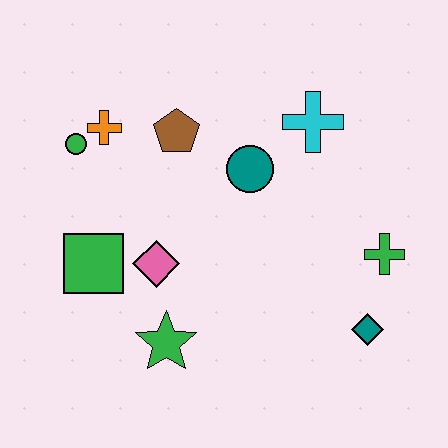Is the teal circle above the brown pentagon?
No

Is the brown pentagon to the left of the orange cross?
No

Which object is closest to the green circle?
The orange cross is closest to the green circle.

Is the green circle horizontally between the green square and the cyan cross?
No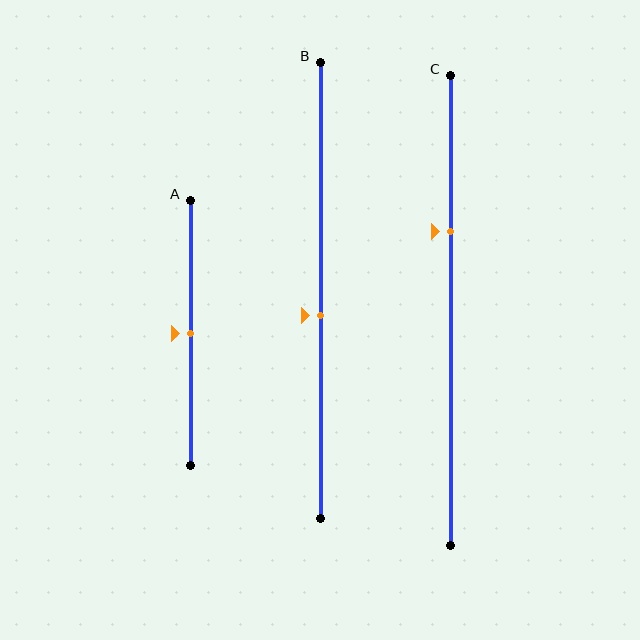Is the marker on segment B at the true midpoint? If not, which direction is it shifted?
No, the marker on segment B is shifted downward by about 6% of the segment length.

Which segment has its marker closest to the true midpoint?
Segment A has its marker closest to the true midpoint.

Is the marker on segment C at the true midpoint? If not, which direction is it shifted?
No, the marker on segment C is shifted upward by about 17% of the segment length.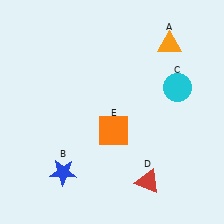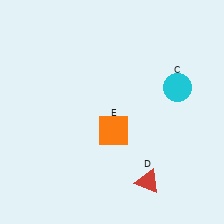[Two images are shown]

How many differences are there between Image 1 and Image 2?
There are 2 differences between the two images.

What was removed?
The blue star (B), the orange triangle (A) were removed in Image 2.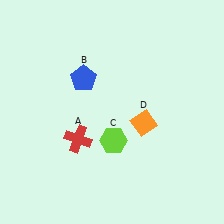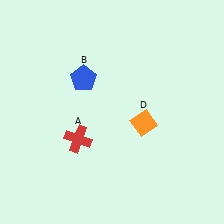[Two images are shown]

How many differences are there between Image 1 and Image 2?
There is 1 difference between the two images.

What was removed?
The lime hexagon (C) was removed in Image 2.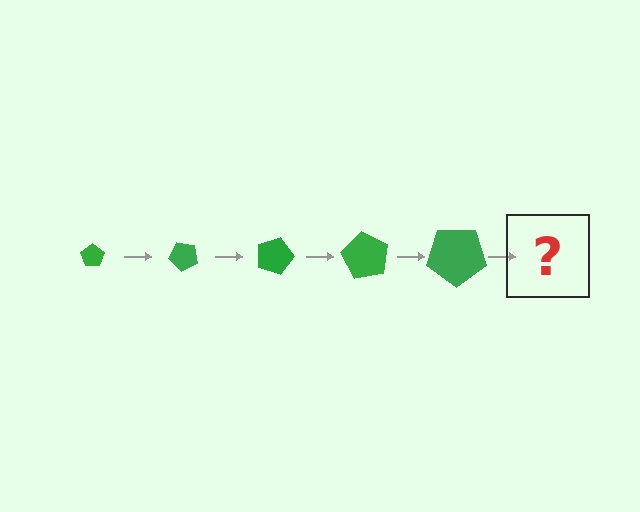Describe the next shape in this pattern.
It should be a pentagon, larger than the previous one and rotated 225 degrees from the start.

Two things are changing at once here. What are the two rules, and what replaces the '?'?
The two rules are that the pentagon grows larger each step and it rotates 45 degrees each step. The '?' should be a pentagon, larger than the previous one and rotated 225 degrees from the start.